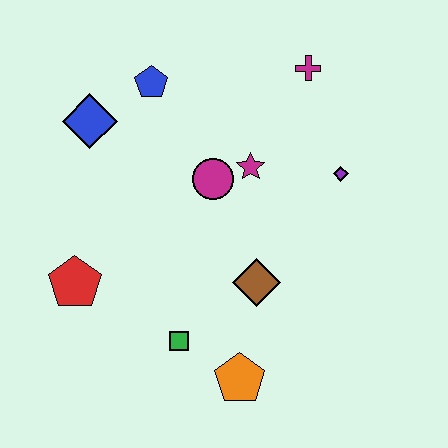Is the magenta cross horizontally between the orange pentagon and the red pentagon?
No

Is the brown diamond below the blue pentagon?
Yes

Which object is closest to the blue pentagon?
The blue diamond is closest to the blue pentagon.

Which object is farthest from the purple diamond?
The red pentagon is farthest from the purple diamond.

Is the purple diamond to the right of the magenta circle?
Yes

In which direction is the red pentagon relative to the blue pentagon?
The red pentagon is below the blue pentagon.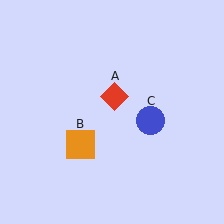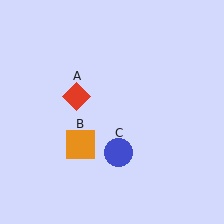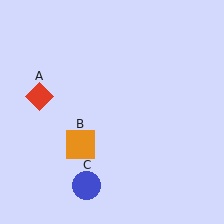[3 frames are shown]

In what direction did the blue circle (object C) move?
The blue circle (object C) moved down and to the left.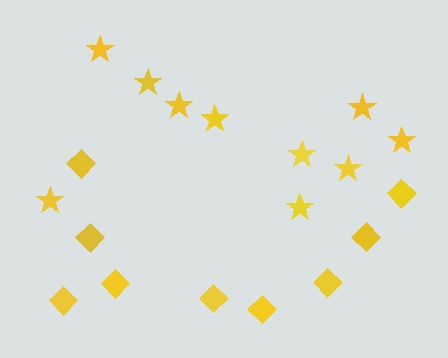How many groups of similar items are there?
There are 2 groups: one group of diamonds (9) and one group of stars (10).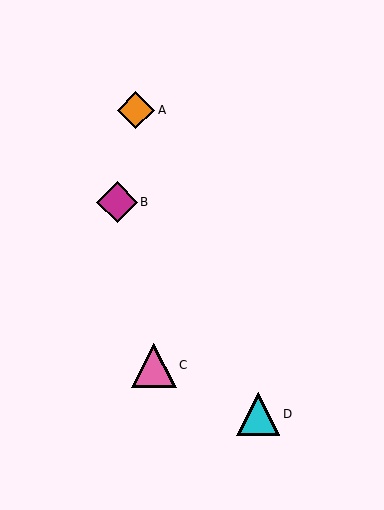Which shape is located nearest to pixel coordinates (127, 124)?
The orange diamond (labeled A) at (136, 110) is nearest to that location.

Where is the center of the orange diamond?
The center of the orange diamond is at (136, 110).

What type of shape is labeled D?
Shape D is a cyan triangle.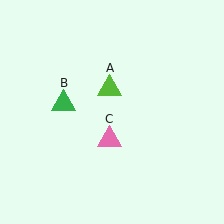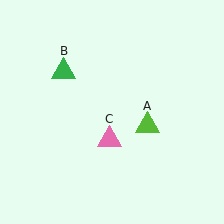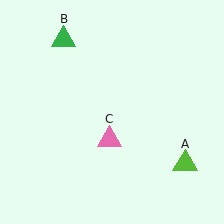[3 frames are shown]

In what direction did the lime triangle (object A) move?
The lime triangle (object A) moved down and to the right.